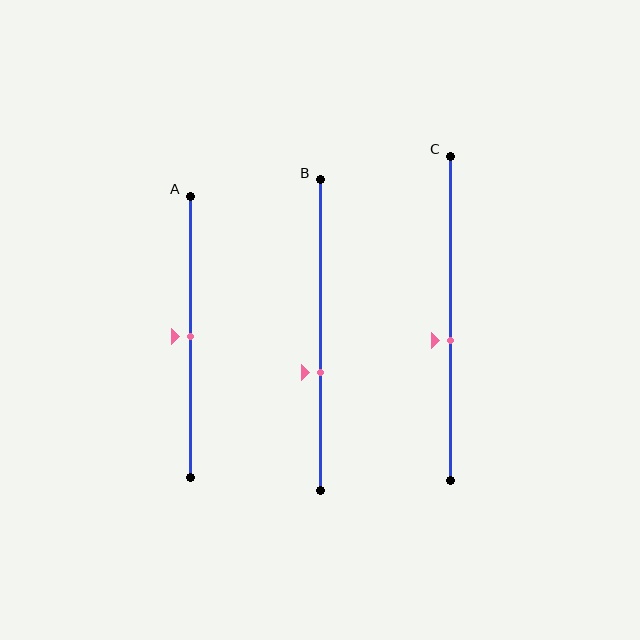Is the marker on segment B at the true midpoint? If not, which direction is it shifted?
No, the marker on segment B is shifted downward by about 12% of the segment length.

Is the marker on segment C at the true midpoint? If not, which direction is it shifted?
No, the marker on segment C is shifted downward by about 7% of the segment length.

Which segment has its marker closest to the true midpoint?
Segment A has its marker closest to the true midpoint.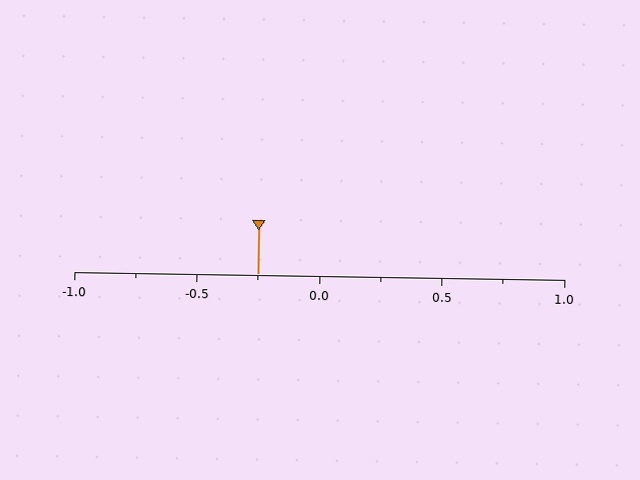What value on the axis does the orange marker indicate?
The marker indicates approximately -0.25.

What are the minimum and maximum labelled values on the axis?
The axis runs from -1.0 to 1.0.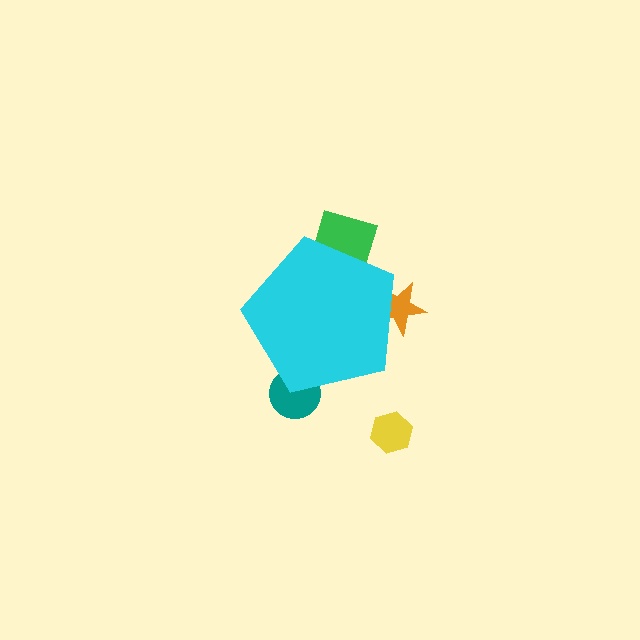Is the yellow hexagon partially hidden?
No, the yellow hexagon is fully visible.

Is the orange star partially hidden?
Yes, the orange star is partially hidden behind the cyan pentagon.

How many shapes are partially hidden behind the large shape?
3 shapes are partially hidden.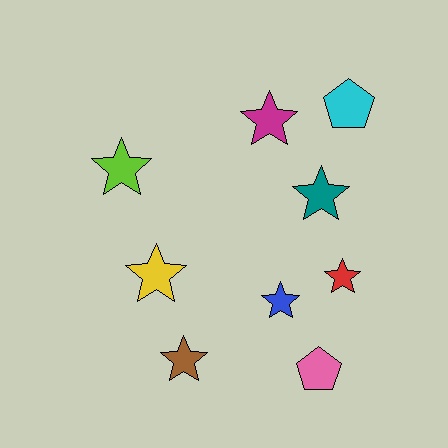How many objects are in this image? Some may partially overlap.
There are 9 objects.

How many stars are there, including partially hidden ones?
There are 7 stars.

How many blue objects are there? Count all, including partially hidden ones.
There is 1 blue object.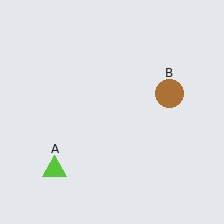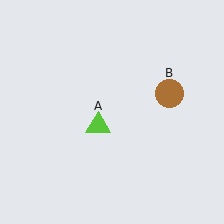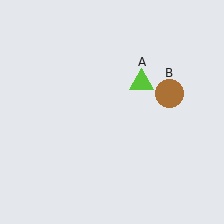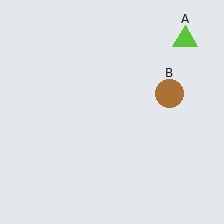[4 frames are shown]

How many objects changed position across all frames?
1 object changed position: lime triangle (object A).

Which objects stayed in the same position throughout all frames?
Brown circle (object B) remained stationary.